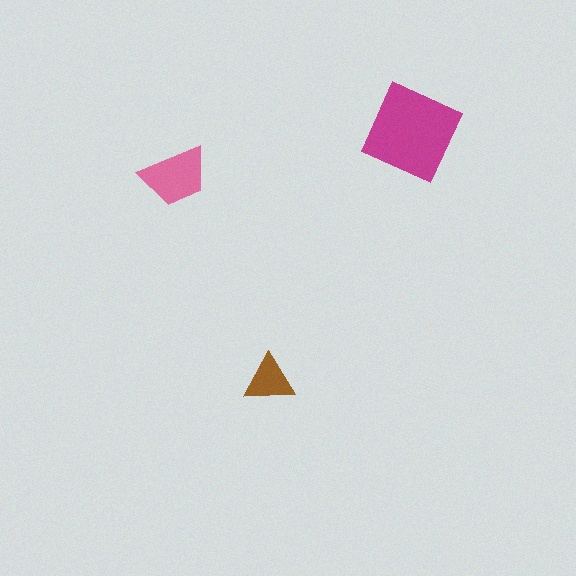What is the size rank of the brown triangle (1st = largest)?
3rd.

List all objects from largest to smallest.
The magenta diamond, the pink trapezoid, the brown triangle.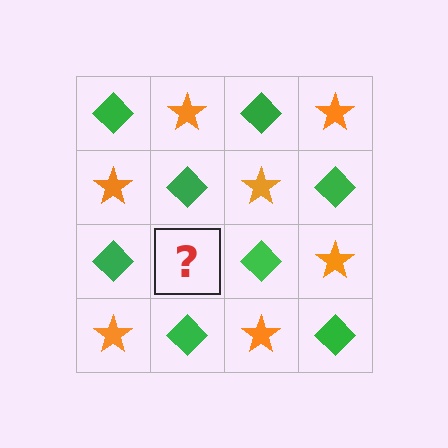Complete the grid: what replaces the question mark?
The question mark should be replaced with an orange star.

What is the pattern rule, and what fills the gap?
The rule is that it alternates green diamond and orange star in a checkerboard pattern. The gap should be filled with an orange star.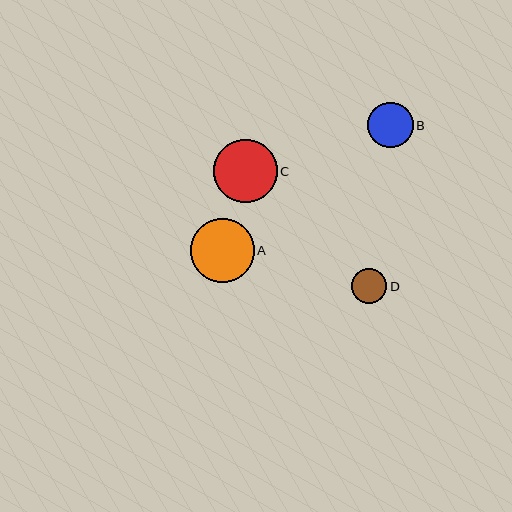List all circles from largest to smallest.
From largest to smallest: A, C, B, D.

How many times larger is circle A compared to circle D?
Circle A is approximately 1.8 times the size of circle D.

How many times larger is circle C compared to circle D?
Circle C is approximately 1.8 times the size of circle D.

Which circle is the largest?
Circle A is the largest with a size of approximately 64 pixels.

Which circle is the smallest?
Circle D is the smallest with a size of approximately 35 pixels.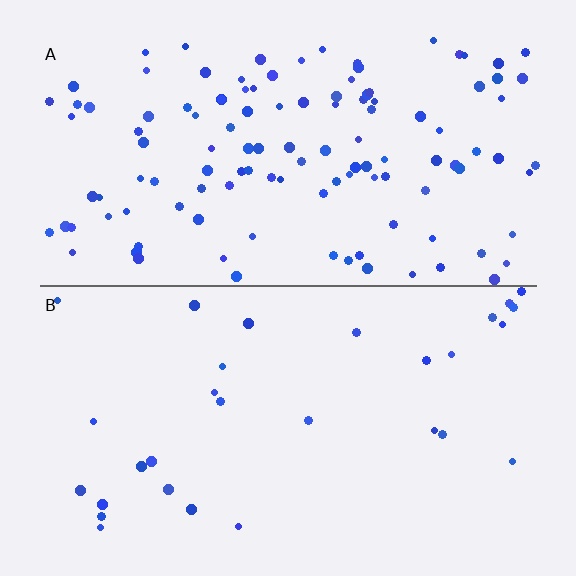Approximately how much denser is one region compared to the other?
Approximately 4.0× — region A over region B.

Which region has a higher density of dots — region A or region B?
A (the top).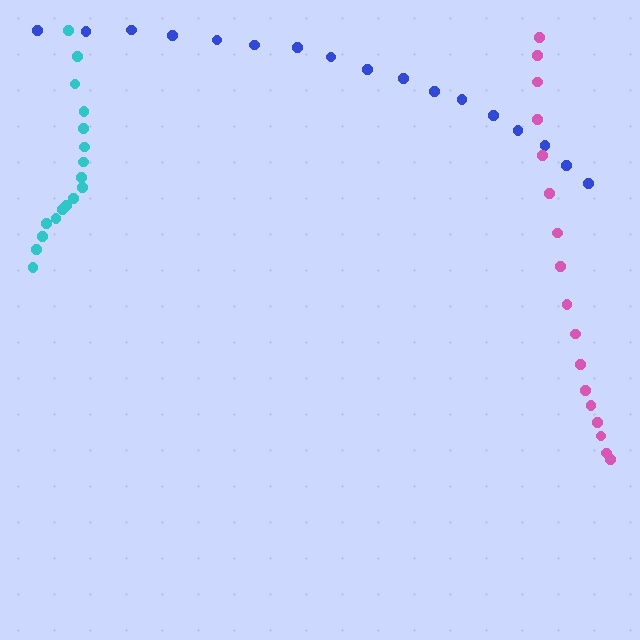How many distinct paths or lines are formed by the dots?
There are 3 distinct paths.